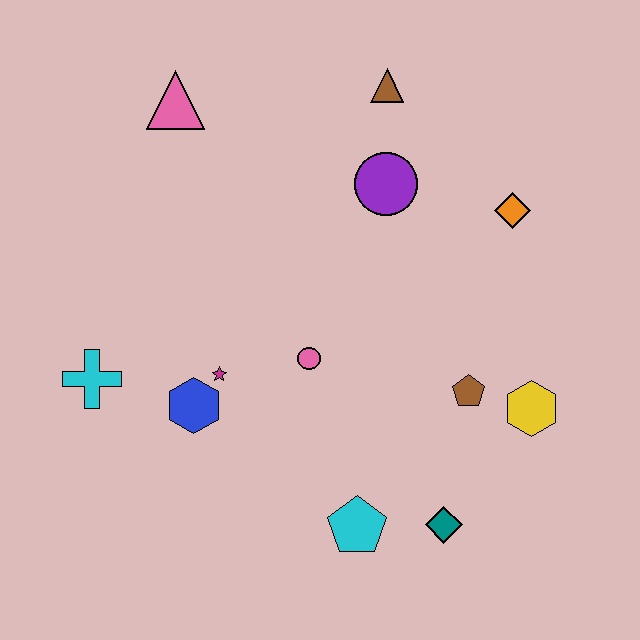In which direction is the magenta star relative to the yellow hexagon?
The magenta star is to the left of the yellow hexagon.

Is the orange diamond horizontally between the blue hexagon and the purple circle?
No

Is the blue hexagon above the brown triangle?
No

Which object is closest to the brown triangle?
The purple circle is closest to the brown triangle.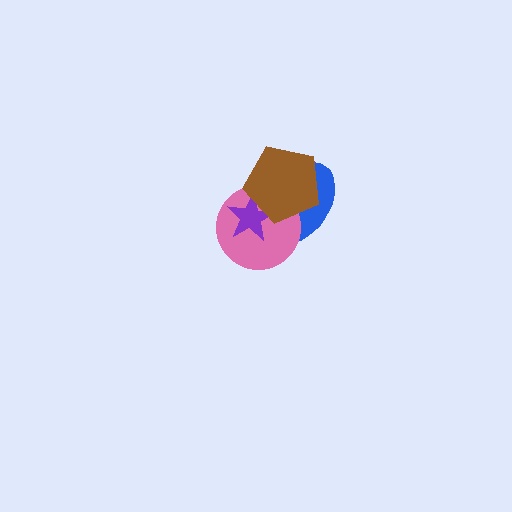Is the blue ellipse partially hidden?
Yes, it is partially covered by another shape.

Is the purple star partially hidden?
Yes, it is partially covered by another shape.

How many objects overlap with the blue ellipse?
3 objects overlap with the blue ellipse.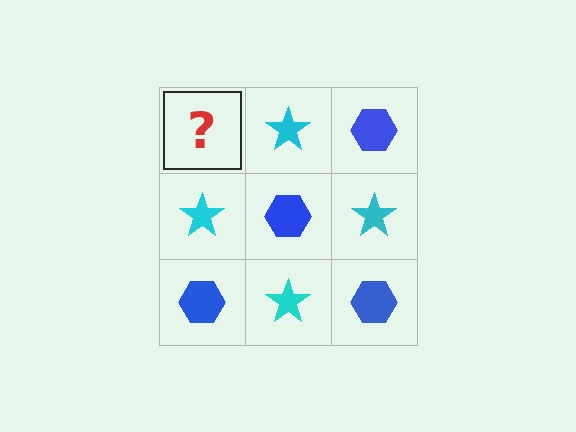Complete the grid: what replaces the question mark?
The question mark should be replaced with a blue hexagon.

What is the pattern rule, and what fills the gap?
The rule is that it alternates blue hexagon and cyan star in a checkerboard pattern. The gap should be filled with a blue hexagon.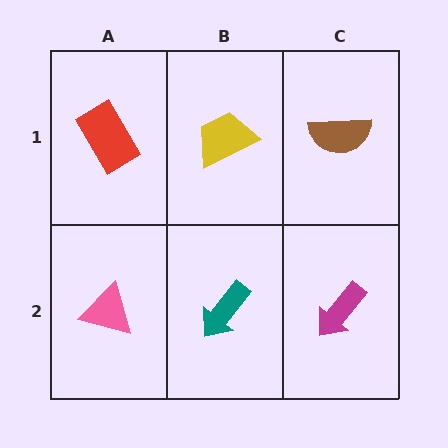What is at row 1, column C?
A brown semicircle.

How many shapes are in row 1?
3 shapes.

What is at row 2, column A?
A pink triangle.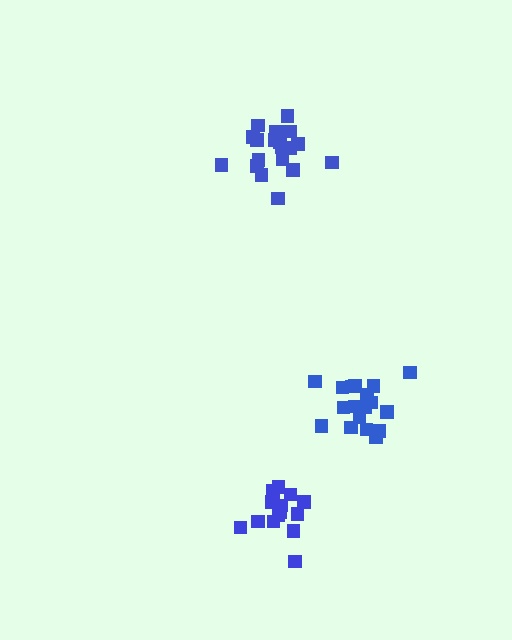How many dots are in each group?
Group 1: 19 dots, Group 2: 15 dots, Group 3: 20 dots (54 total).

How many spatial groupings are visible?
There are 3 spatial groupings.